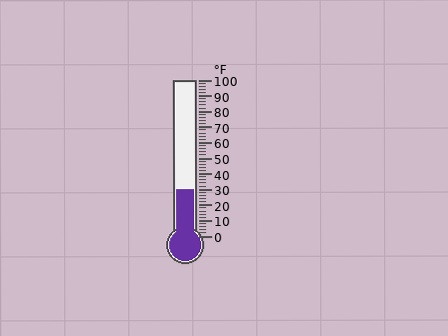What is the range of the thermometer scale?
The thermometer scale ranges from 0°F to 100°F.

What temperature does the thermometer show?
The thermometer shows approximately 30°F.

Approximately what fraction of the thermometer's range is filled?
The thermometer is filled to approximately 30% of its range.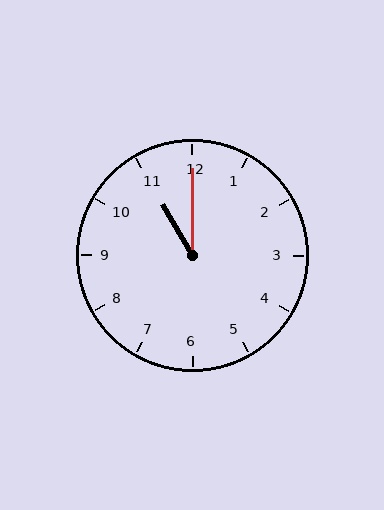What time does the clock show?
11:00.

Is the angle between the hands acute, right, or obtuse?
It is acute.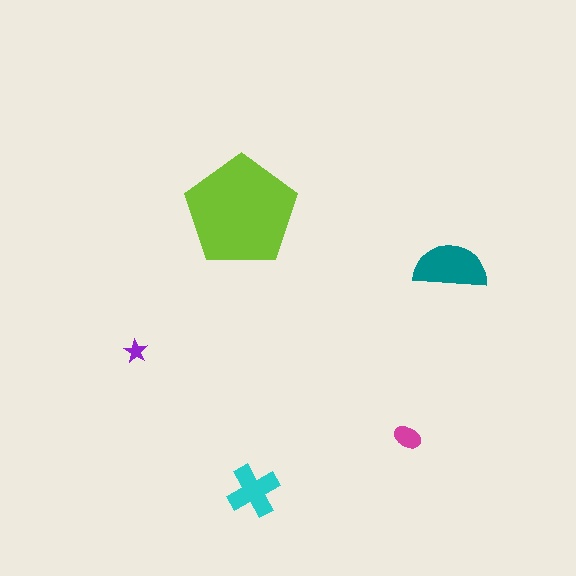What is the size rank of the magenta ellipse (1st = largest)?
4th.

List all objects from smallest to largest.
The purple star, the magenta ellipse, the cyan cross, the teal semicircle, the lime pentagon.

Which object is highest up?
The lime pentagon is topmost.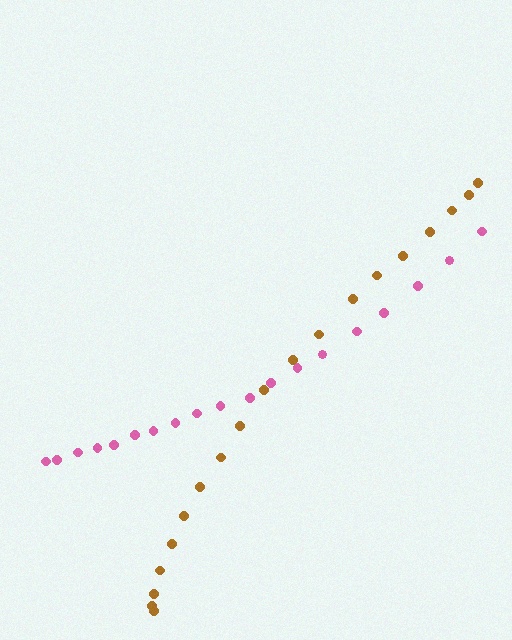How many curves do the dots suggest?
There are 2 distinct paths.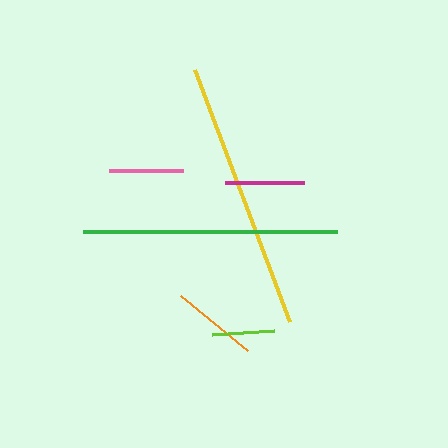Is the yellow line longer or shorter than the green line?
The yellow line is longer than the green line.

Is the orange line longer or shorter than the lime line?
The orange line is longer than the lime line.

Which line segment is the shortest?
The lime line is the shortest at approximately 62 pixels.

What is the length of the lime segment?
The lime segment is approximately 62 pixels long.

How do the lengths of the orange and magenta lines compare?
The orange and magenta lines are approximately the same length.